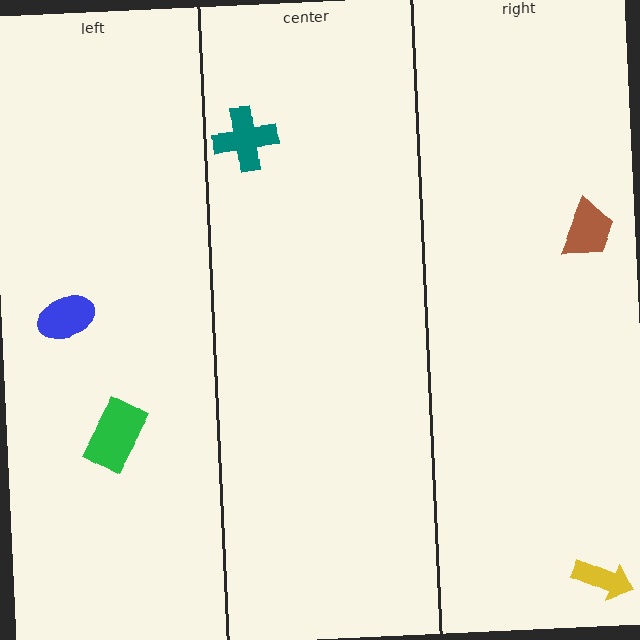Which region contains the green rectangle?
The left region.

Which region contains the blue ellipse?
The left region.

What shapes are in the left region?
The green rectangle, the blue ellipse.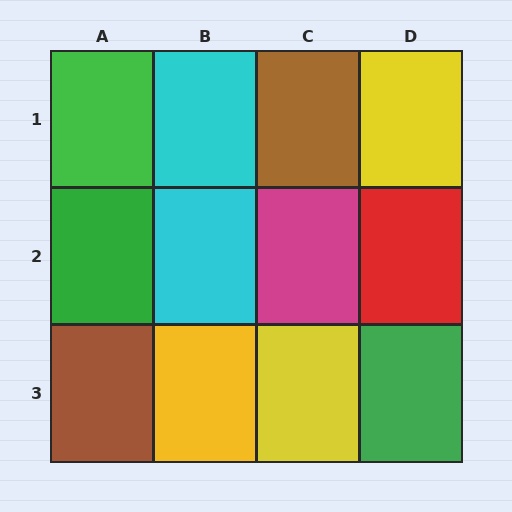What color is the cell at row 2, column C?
Magenta.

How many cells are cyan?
2 cells are cyan.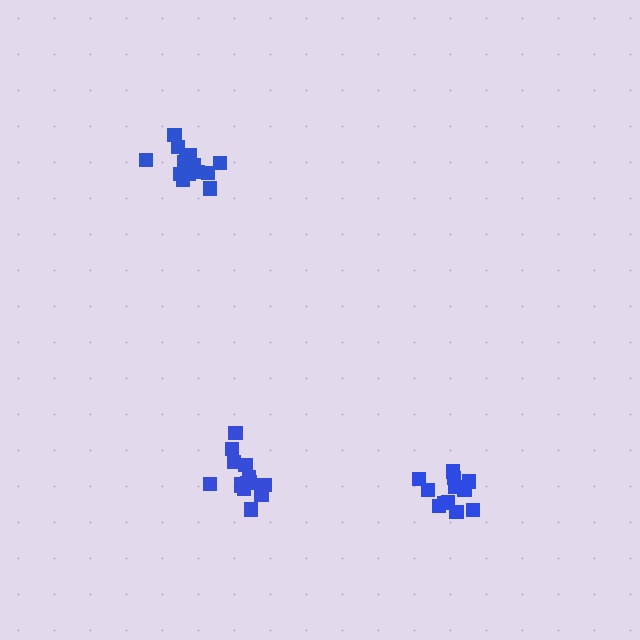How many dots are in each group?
Group 1: 14 dots, Group 2: 12 dots, Group 3: 14 dots (40 total).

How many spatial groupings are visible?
There are 3 spatial groupings.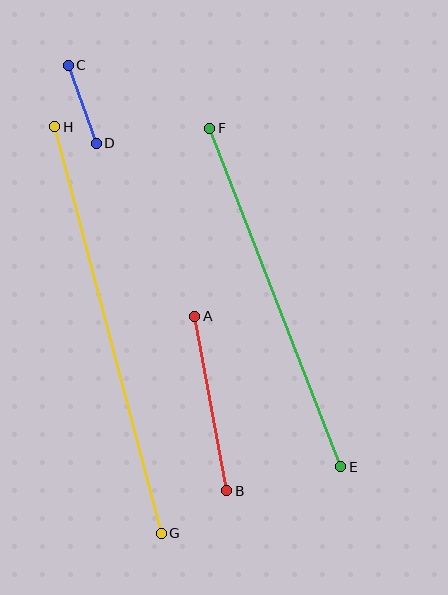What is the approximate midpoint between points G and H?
The midpoint is at approximately (108, 330) pixels.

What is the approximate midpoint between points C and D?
The midpoint is at approximately (82, 104) pixels.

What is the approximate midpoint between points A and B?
The midpoint is at approximately (211, 404) pixels.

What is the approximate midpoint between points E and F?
The midpoint is at approximately (275, 298) pixels.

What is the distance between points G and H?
The distance is approximately 420 pixels.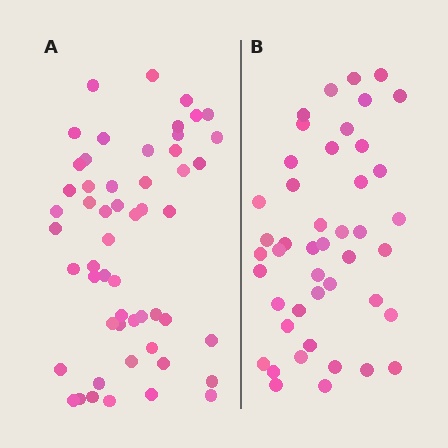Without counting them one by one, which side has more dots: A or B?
Region A (the left region) has more dots.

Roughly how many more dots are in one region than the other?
Region A has roughly 8 or so more dots than region B.